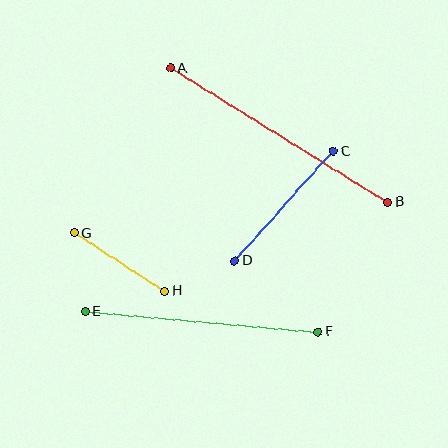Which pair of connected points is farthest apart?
Points A and B are farthest apart.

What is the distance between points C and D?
The distance is approximately 147 pixels.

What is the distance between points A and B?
The distance is approximately 255 pixels.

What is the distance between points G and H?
The distance is approximately 107 pixels.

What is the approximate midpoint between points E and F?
The midpoint is at approximately (202, 322) pixels.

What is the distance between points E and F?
The distance is approximately 234 pixels.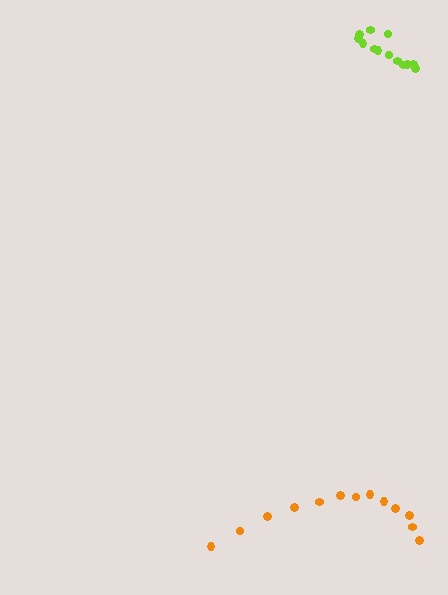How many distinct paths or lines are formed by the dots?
There are 2 distinct paths.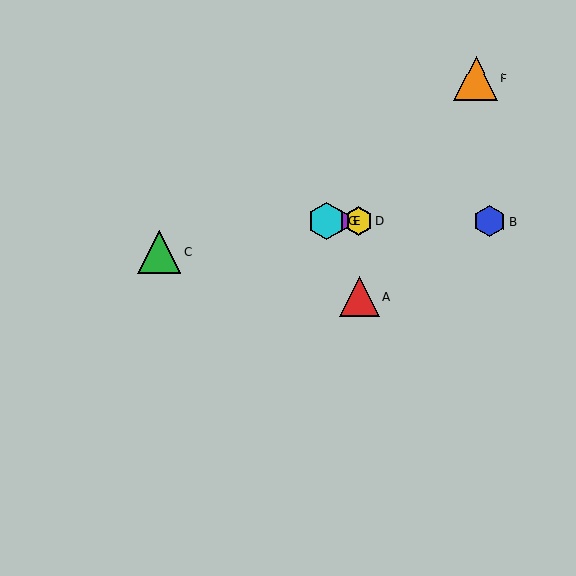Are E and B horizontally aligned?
Yes, both are at y≈221.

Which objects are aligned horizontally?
Objects B, D, E, G are aligned horizontally.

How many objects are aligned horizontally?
4 objects (B, D, E, G) are aligned horizontally.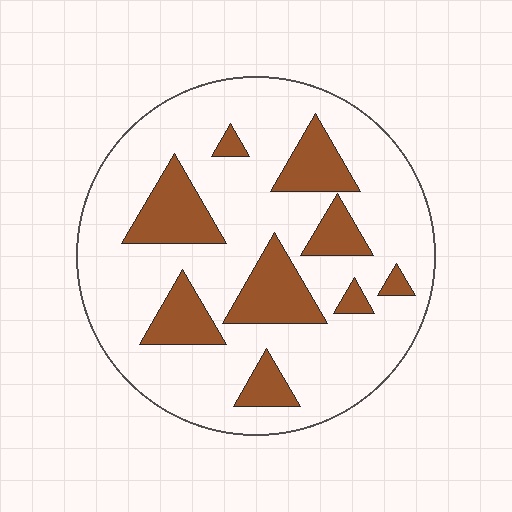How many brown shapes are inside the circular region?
9.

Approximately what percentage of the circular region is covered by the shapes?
Approximately 25%.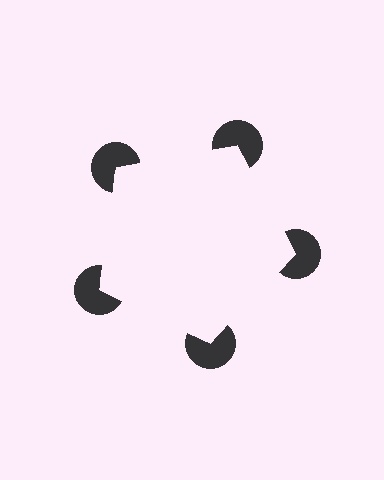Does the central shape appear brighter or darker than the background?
It typically appears slightly brighter than the background, even though no actual brightness change is drawn.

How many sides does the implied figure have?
5 sides.